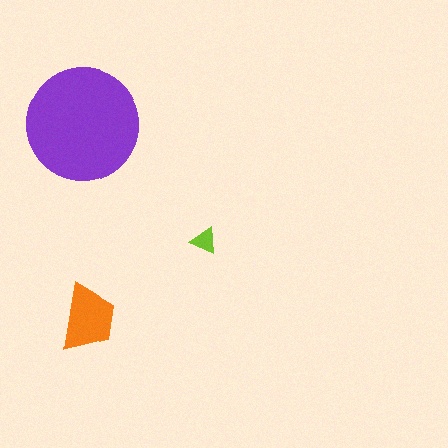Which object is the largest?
The purple circle.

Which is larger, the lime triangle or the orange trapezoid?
The orange trapezoid.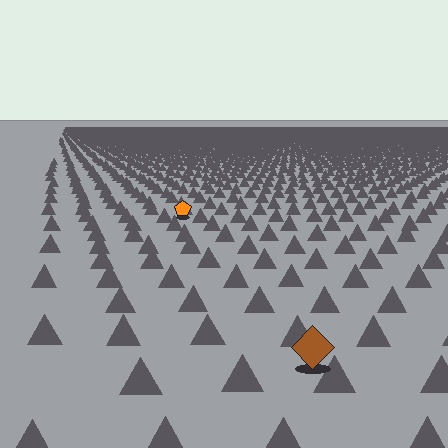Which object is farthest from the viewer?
The orange pentagon is farthest from the viewer. It appears smaller and the ground texture around it is denser.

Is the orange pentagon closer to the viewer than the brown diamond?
No. The brown diamond is closer — you can tell from the texture gradient: the ground texture is coarser near it.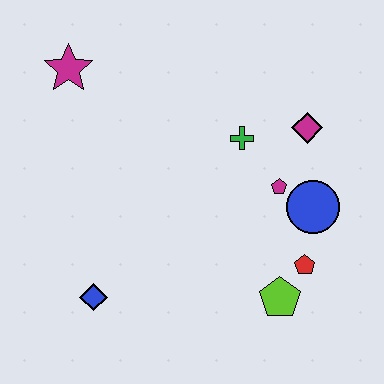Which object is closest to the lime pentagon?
The red pentagon is closest to the lime pentagon.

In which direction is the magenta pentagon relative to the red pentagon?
The magenta pentagon is above the red pentagon.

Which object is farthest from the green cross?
The blue diamond is farthest from the green cross.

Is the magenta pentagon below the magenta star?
Yes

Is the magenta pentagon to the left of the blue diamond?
No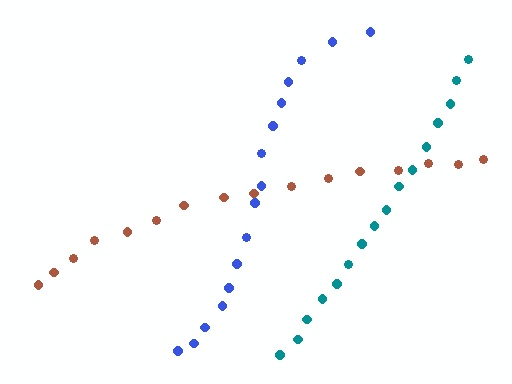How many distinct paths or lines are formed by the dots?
There are 3 distinct paths.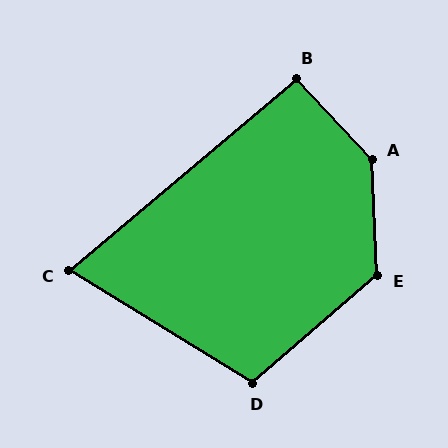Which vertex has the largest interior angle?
A, at approximately 139 degrees.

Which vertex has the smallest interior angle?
C, at approximately 72 degrees.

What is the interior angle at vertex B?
Approximately 93 degrees (approximately right).